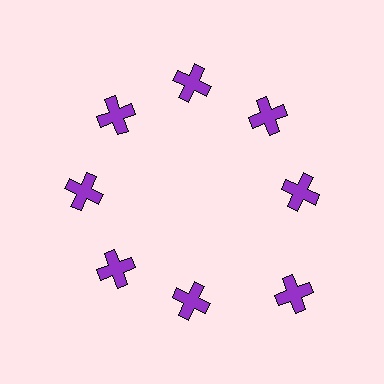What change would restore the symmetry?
The symmetry would be restored by moving it inward, back onto the ring so that all 8 crosses sit at equal angles and equal distance from the center.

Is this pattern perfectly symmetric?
No. The 8 purple crosses are arranged in a ring, but one element near the 4 o'clock position is pushed outward from the center, breaking the 8-fold rotational symmetry.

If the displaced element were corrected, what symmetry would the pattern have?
It would have 8-fold rotational symmetry — the pattern would map onto itself every 45 degrees.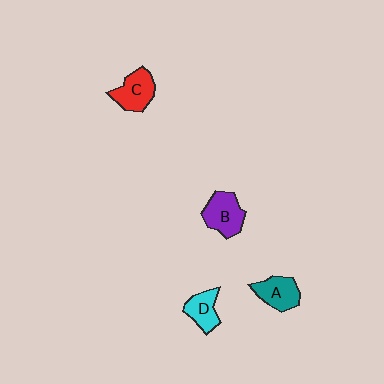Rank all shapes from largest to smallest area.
From largest to smallest: B (purple), C (red), A (teal), D (cyan).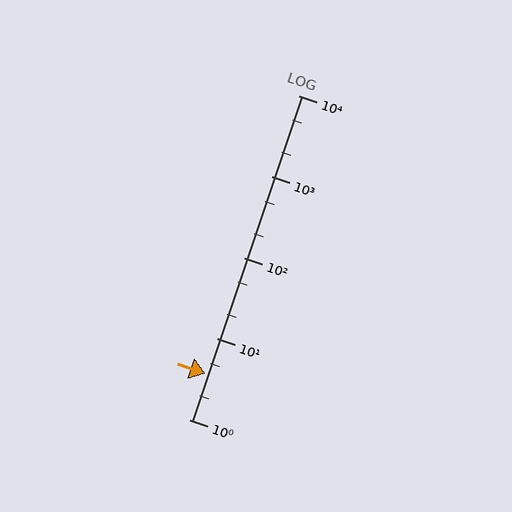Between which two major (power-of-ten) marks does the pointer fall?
The pointer is between 1 and 10.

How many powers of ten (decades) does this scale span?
The scale spans 4 decades, from 1 to 10000.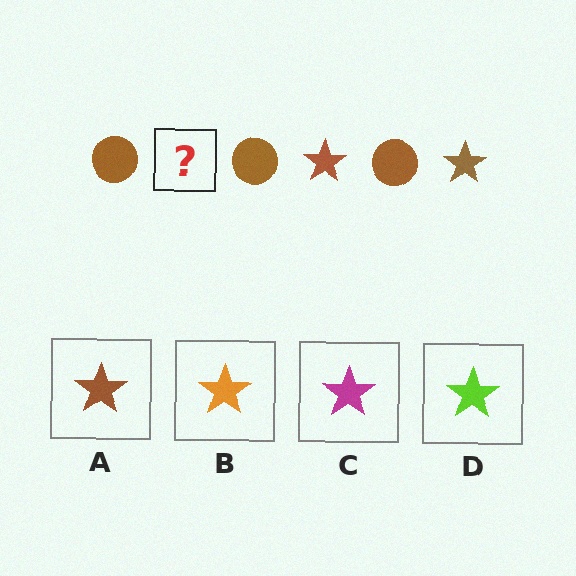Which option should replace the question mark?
Option A.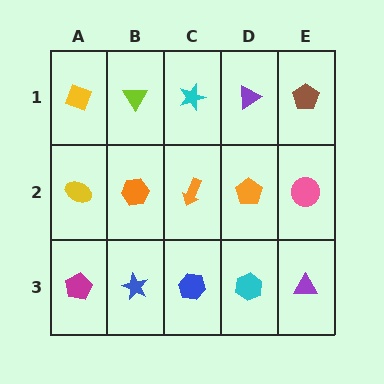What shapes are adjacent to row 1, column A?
A yellow ellipse (row 2, column A), a lime triangle (row 1, column B).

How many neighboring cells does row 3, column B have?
3.